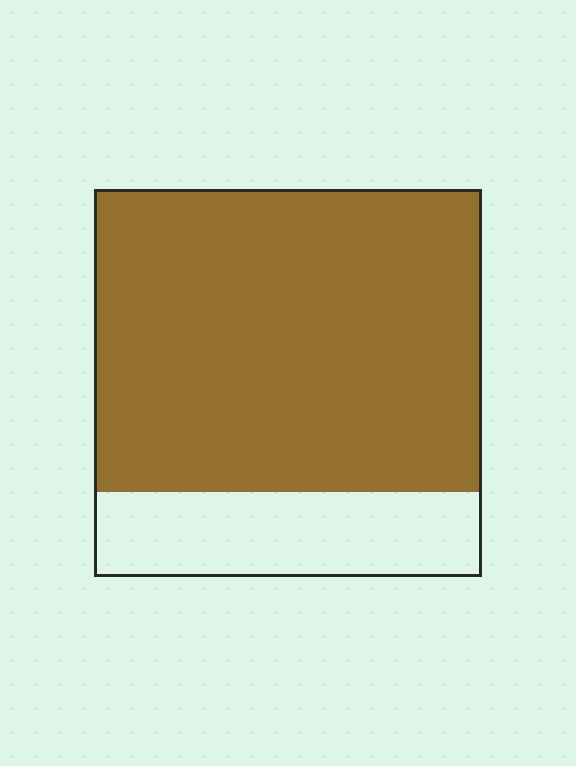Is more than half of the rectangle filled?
Yes.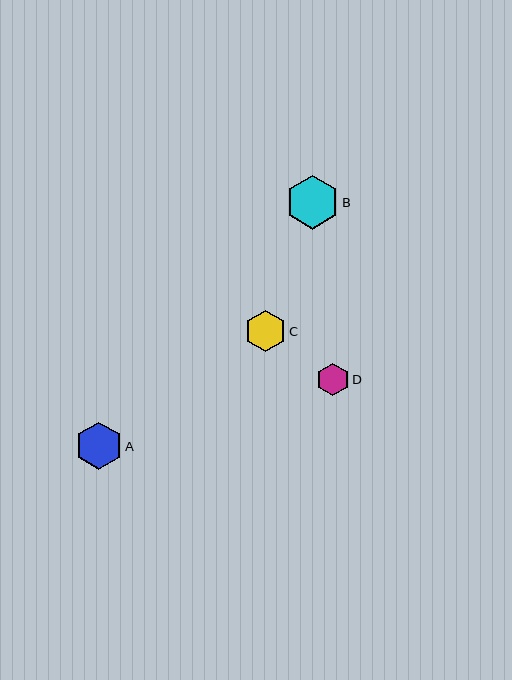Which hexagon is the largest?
Hexagon B is the largest with a size of approximately 54 pixels.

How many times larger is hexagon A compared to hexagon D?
Hexagon A is approximately 1.4 times the size of hexagon D.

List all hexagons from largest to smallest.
From largest to smallest: B, A, C, D.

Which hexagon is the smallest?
Hexagon D is the smallest with a size of approximately 33 pixels.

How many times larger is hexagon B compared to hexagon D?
Hexagon B is approximately 1.6 times the size of hexagon D.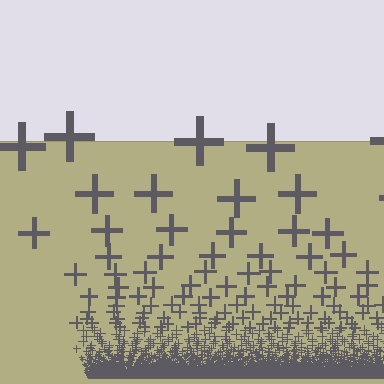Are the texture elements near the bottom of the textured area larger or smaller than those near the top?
Smaller. The gradient is inverted — elements near the bottom are smaller and denser.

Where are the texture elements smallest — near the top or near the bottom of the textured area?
Near the bottom.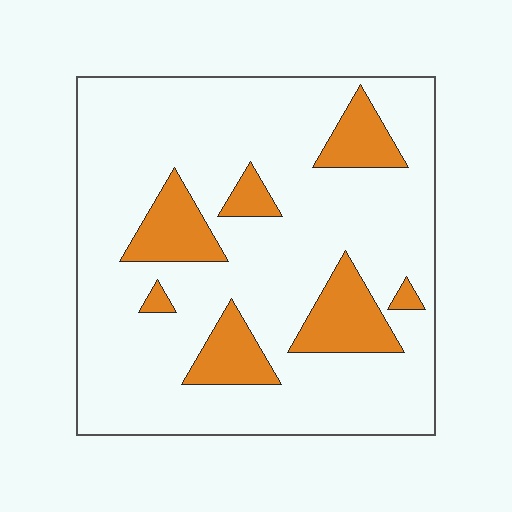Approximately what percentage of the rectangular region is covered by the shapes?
Approximately 20%.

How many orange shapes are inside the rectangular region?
7.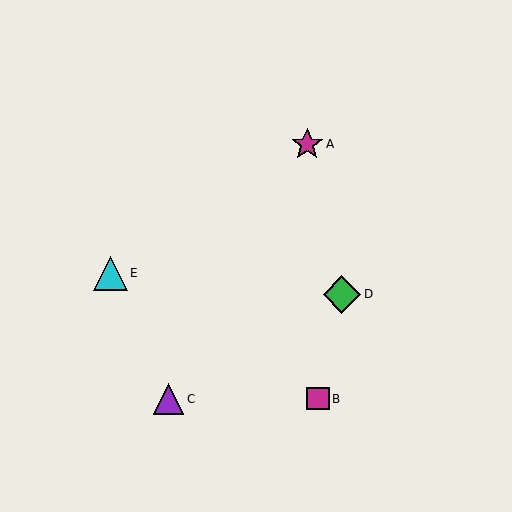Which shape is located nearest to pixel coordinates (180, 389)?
The purple triangle (labeled C) at (169, 399) is nearest to that location.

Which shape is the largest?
The green diamond (labeled D) is the largest.